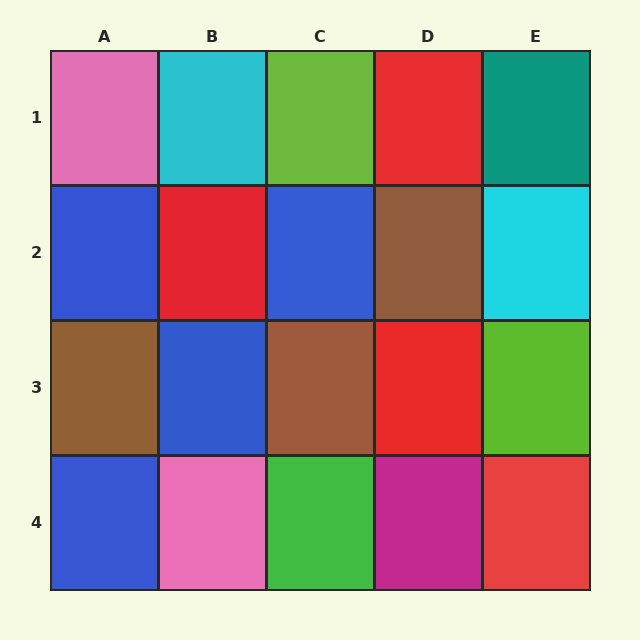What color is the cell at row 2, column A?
Blue.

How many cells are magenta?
1 cell is magenta.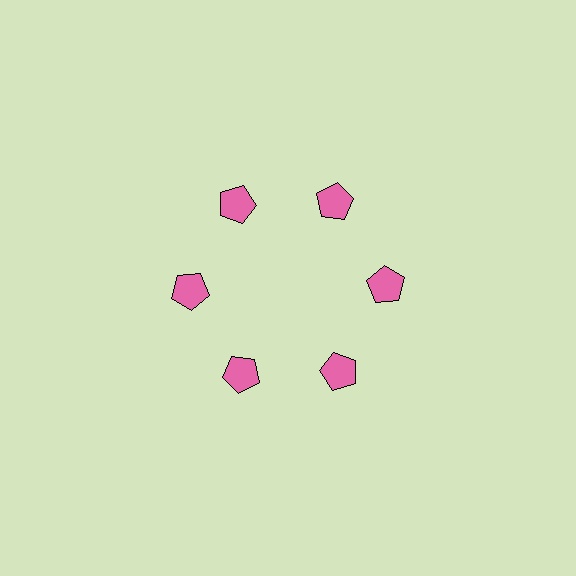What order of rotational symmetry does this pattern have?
This pattern has 6-fold rotational symmetry.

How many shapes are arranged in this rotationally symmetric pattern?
There are 6 shapes, arranged in 6 groups of 1.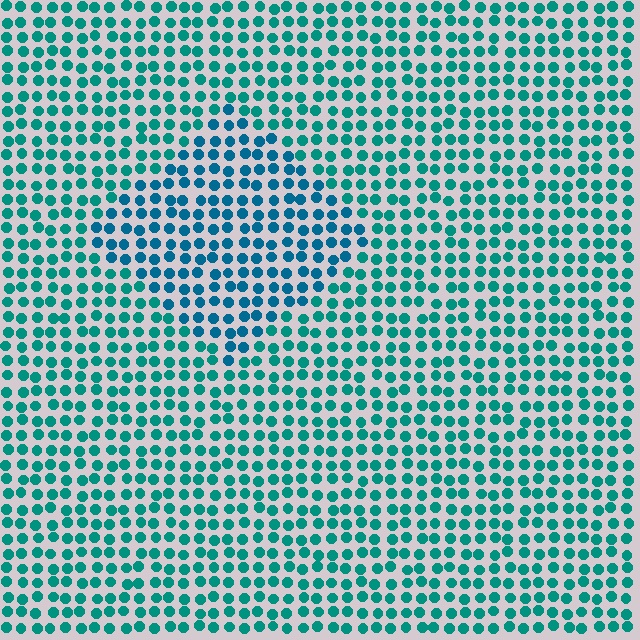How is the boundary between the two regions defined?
The boundary is defined purely by a slight shift in hue (about 24 degrees). Spacing, size, and orientation are identical on both sides.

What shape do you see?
I see a diamond.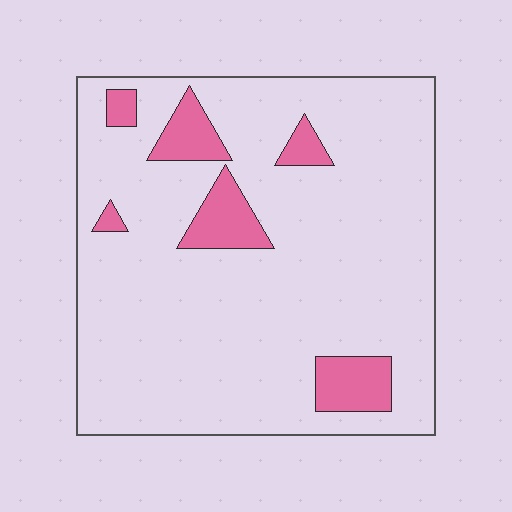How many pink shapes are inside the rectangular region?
6.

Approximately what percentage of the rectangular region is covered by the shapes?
Approximately 10%.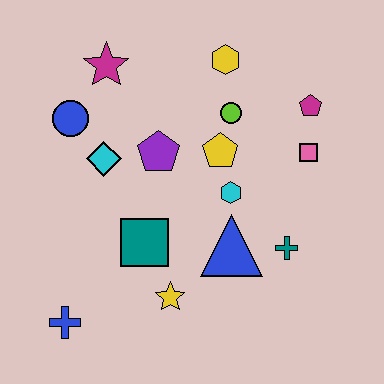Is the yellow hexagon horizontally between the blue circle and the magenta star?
No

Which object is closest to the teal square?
The yellow star is closest to the teal square.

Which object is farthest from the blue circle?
The teal cross is farthest from the blue circle.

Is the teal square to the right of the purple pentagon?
No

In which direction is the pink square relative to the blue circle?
The pink square is to the right of the blue circle.